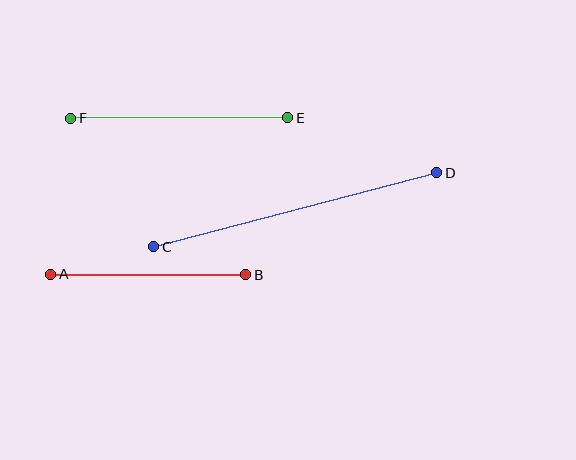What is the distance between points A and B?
The distance is approximately 195 pixels.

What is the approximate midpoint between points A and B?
The midpoint is at approximately (148, 274) pixels.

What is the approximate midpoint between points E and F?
The midpoint is at approximately (179, 118) pixels.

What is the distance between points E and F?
The distance is approximately 217 pixels.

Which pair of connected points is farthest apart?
Points C and D are farthest apart.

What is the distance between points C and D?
The distance is approximately 293 pixels.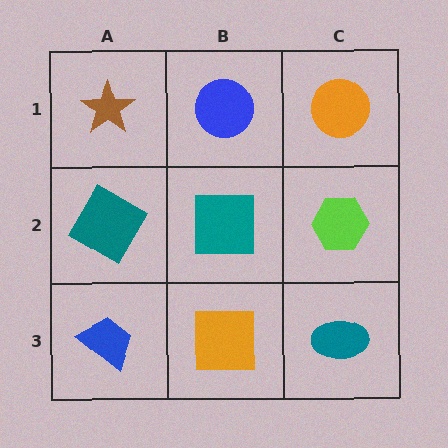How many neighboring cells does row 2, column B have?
4.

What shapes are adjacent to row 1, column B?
A teal square (row 2, column B), a brown star (row 1, column A), an orange circle (row 1, column C).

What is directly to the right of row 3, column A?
An orange square.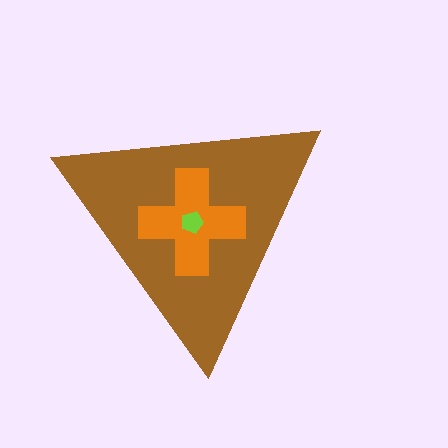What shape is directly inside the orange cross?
The lime pentagon.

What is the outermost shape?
The brown triangle.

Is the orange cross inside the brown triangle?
Yes.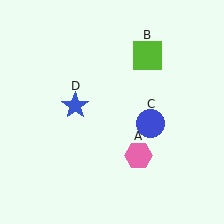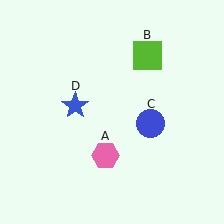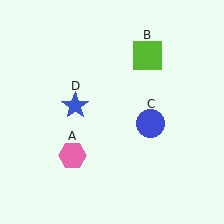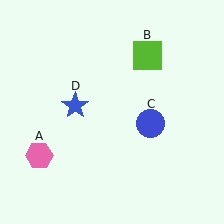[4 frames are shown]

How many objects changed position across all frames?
1 object changed position: pink hexagon (object A).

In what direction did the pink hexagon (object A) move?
The pink hexagon (object A) moved left.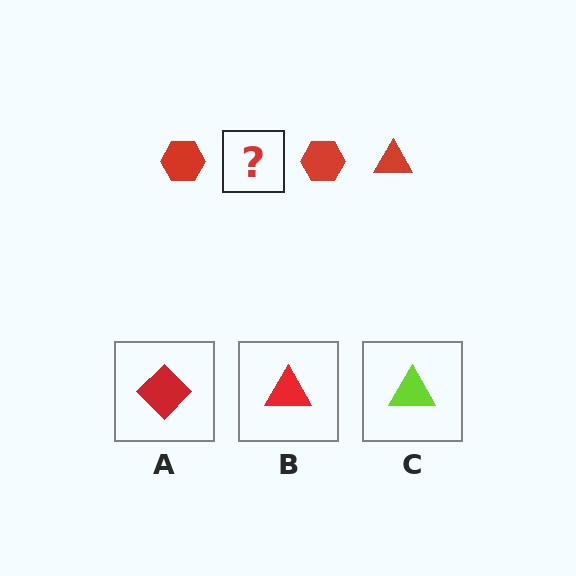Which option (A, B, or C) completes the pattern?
B.